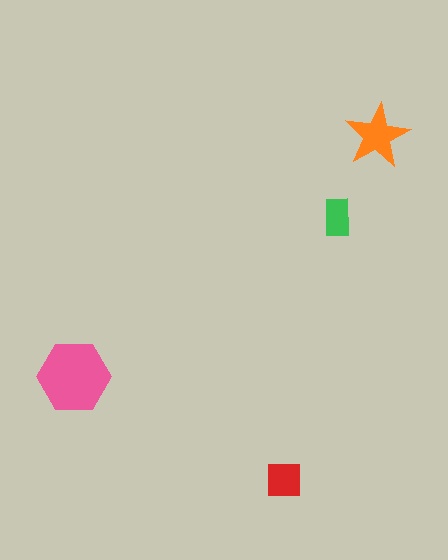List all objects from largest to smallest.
The pink hexagon, the orange star, the red square, the green rectangle.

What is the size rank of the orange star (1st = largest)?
2nd.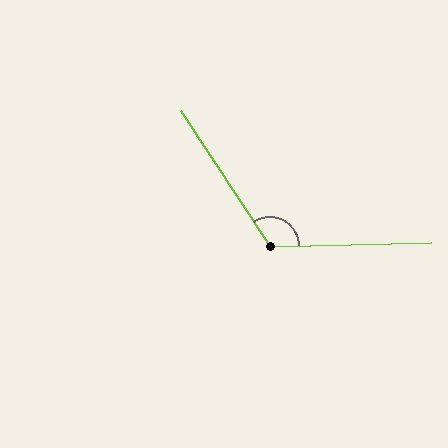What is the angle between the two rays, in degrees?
Approximately 122 degrees.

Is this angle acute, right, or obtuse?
It is obtuse.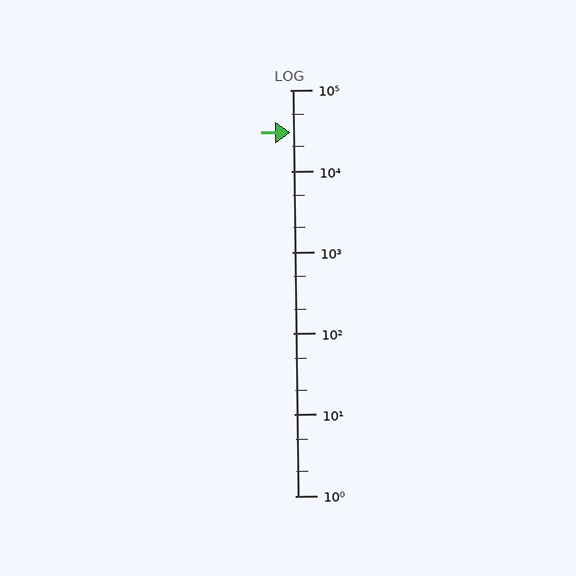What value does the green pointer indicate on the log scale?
The pointer indicates approximately 30000.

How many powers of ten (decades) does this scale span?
The scale spans 5 decades, from 1 to 100000.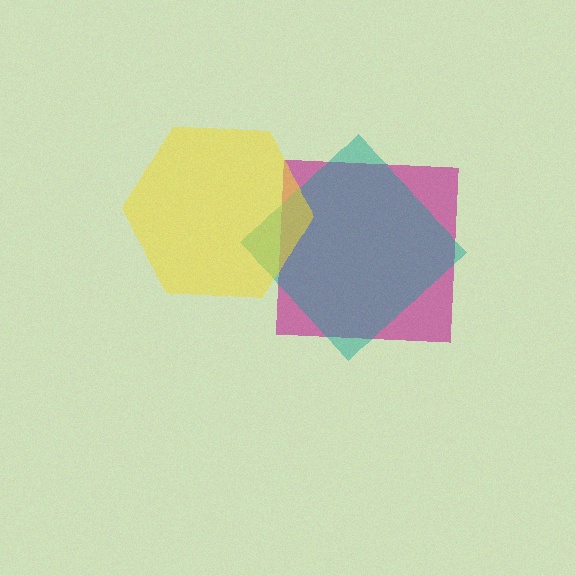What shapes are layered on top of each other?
The layered shapes are: a magenta square, a teal diamond, a yellow hexagon.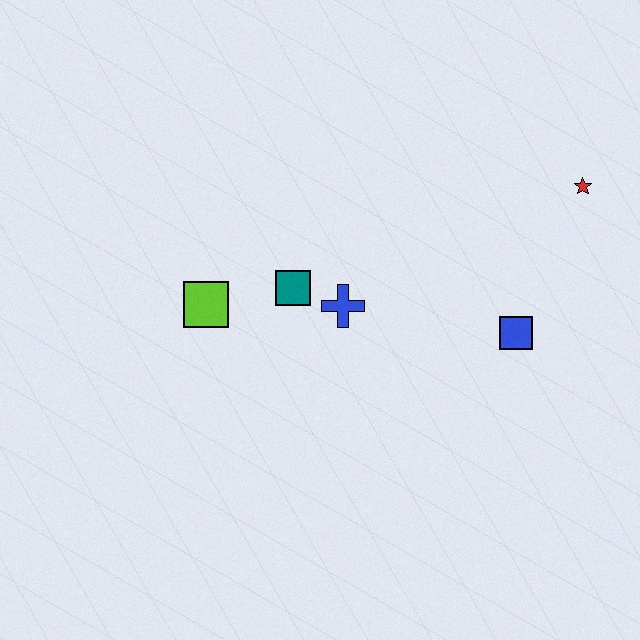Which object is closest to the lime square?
The teal square is closest to the lime square.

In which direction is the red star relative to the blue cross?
The red star is to the right of the blue cross.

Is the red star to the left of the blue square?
No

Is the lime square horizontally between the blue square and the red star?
No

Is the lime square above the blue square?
Yes